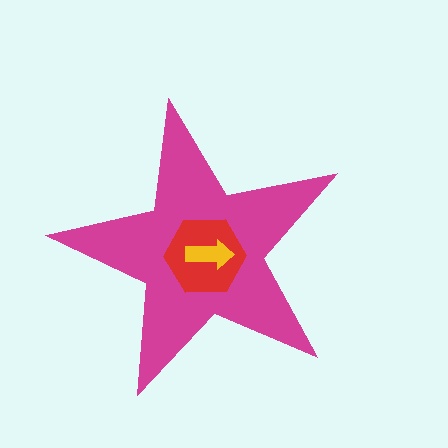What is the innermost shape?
The yellow arrow.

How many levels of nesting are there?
3.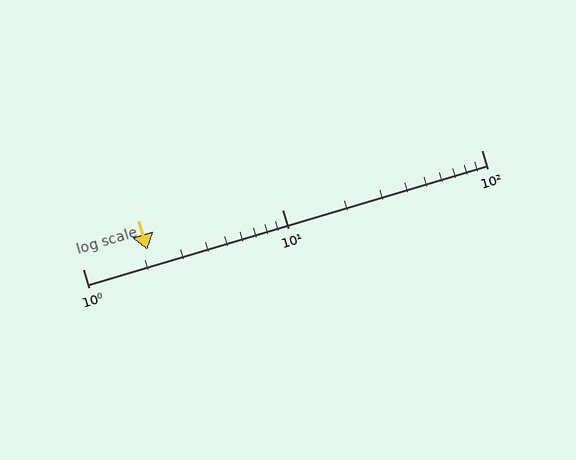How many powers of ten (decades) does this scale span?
The scale spans 2 decades, from 1 to 100.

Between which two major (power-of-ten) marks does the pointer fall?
The pointer is between 1 and 10.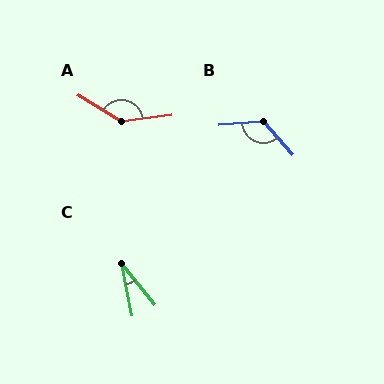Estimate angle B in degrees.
Approximately 127 degrees.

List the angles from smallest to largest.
C (28°), B (127°), A (142°).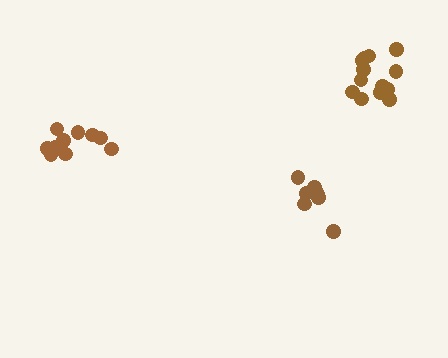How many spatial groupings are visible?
There are 3 spatial groupings.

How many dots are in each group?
Group 1: 8 dots, Group 2: 10 dots, Group 3: 13 dots (31 total).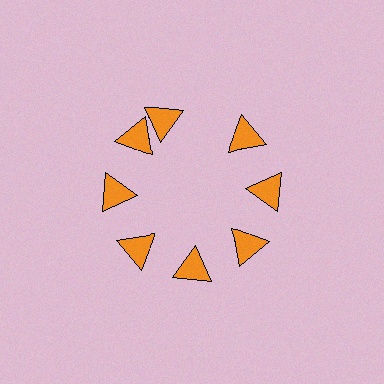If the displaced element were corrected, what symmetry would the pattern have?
It would have 8-fold rotational symmetry — the pattern would map onto itself every 45 degrees.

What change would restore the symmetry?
The symmetry would be restored by rotating it back into even spacing with its neighbors so that all 8 triangles sit at equal angles and equal distance from the center.